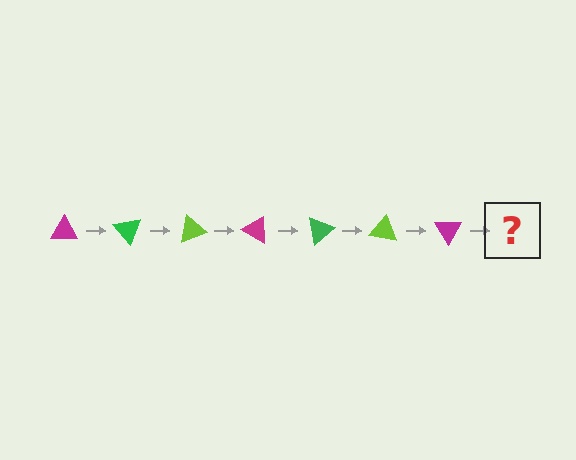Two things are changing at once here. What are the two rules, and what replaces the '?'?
The two rules are that it rotates 50 degrees each step and the color cycles through magenta, green, and lime. The '?' should be a green triangle, rotated 350 degrees from the start.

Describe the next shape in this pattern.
It should be a green triangle, rotated 350 degrees from the start.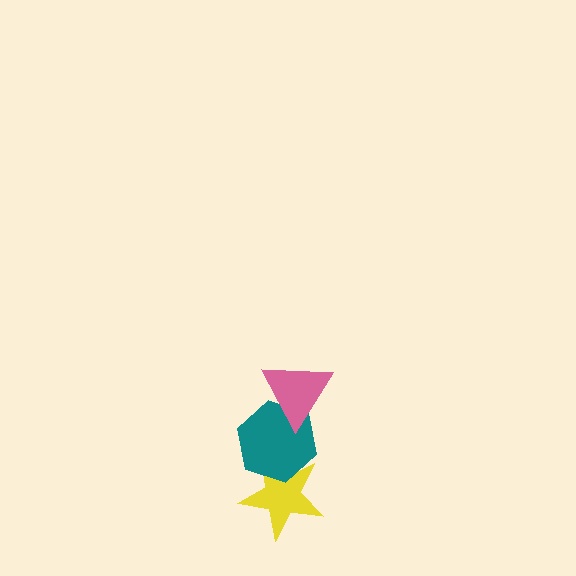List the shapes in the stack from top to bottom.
From top to bottom: the pink triangle, the teal hexagon, the yellow star.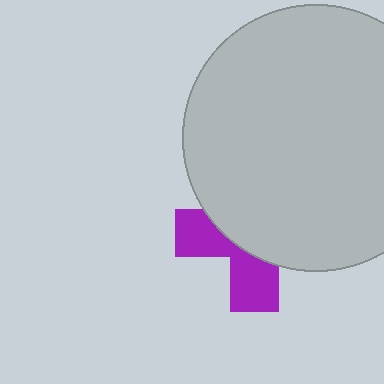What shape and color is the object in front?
The object in front is a light gray circle.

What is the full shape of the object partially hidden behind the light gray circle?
The partially hidden object is a purple cross.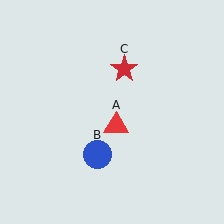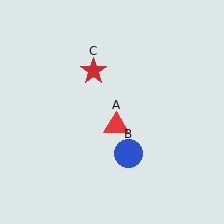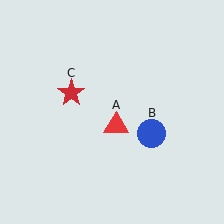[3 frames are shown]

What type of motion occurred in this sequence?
The blue circle (object B), red star (object C) rotated counterclockwise around the center of the scene.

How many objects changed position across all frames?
2 objects changed position: blue circle (object B), red star (object C).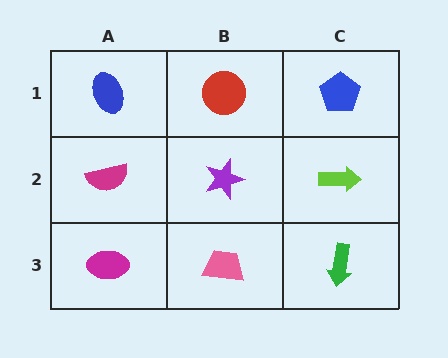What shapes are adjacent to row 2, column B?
A red circle (row 1, column B), a pink trapezoid (row 3, column B), a magenta semicircle (row 2, column A), a lime arrow (row 2, column C).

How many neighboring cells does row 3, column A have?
2.